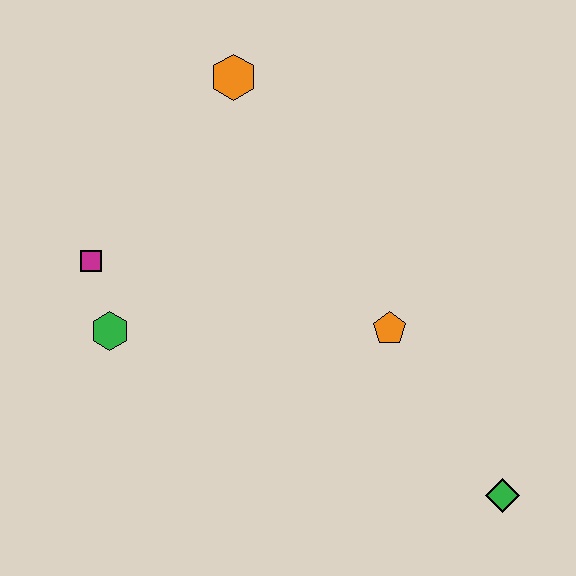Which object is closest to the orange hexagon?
The magenta square is closest to the orange hexagon.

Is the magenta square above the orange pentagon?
Yes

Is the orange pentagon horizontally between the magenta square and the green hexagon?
No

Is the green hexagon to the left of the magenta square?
No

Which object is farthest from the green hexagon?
The green diamond is farthest from the green hexagon.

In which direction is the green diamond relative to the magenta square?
The green diamond is to the right of the magenta square.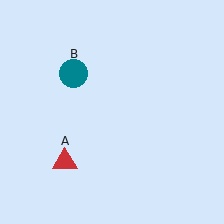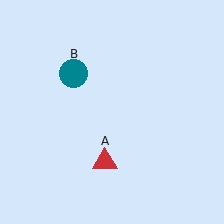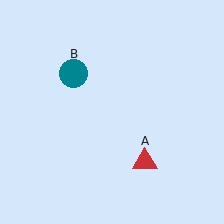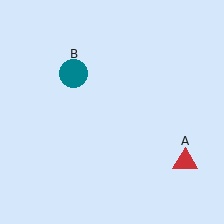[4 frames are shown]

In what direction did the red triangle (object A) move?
The red triangle (object A) moved right.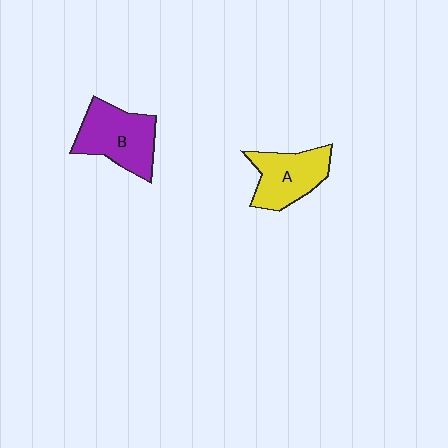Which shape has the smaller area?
Shape A (yellow).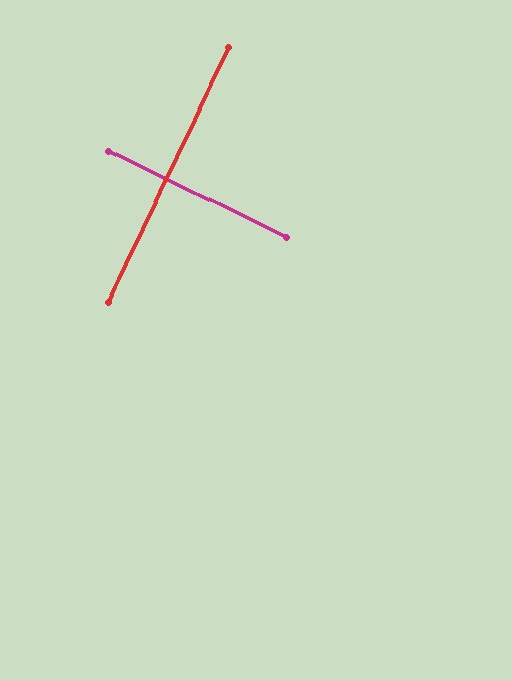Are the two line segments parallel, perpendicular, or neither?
Perpendicular — they meet at approximately 90°.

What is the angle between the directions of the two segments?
Approximately 90 degrees.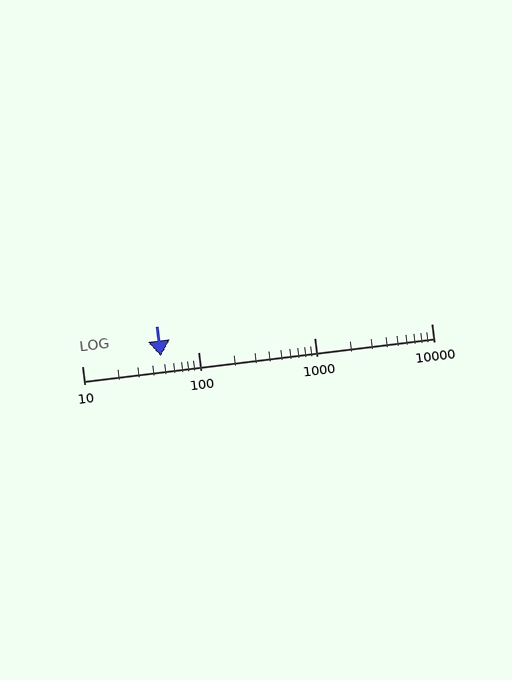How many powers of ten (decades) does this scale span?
The scale spans 3 decades, from 10 to 10000.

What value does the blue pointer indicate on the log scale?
The pointer indicates approximately 48.